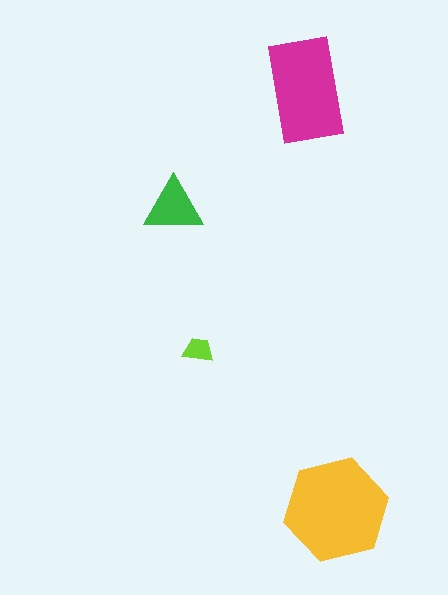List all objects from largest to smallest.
The yellow hexagon, the magenta rectangle, the green triangle, the lime trapezoid.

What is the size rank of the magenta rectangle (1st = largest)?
2nd.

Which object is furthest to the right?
The yellow hexagon is rightmost.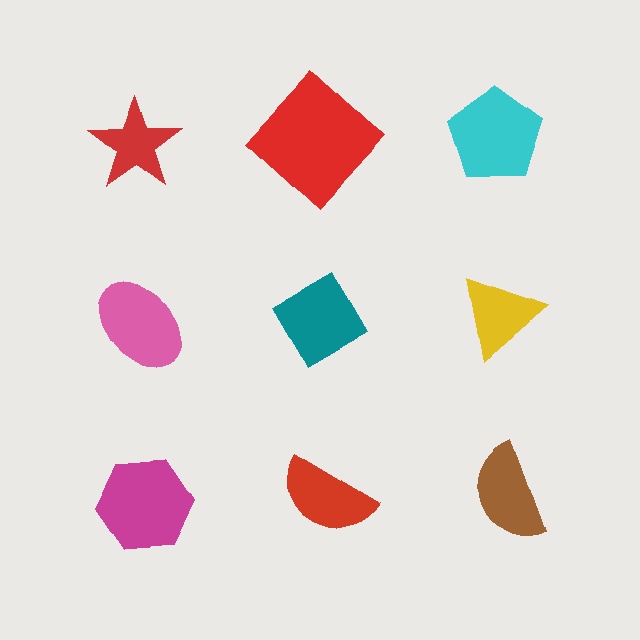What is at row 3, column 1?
A magenta hexagon.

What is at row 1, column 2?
A red diamond.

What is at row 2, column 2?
A teal diamond.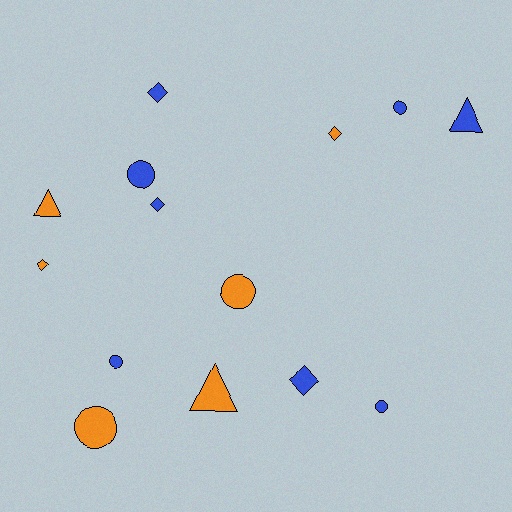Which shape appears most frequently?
Circle, with 6 objects.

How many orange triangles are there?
There are 2 orange triangles.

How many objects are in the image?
There are 14 objects.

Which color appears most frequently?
Blue, with 8 objects.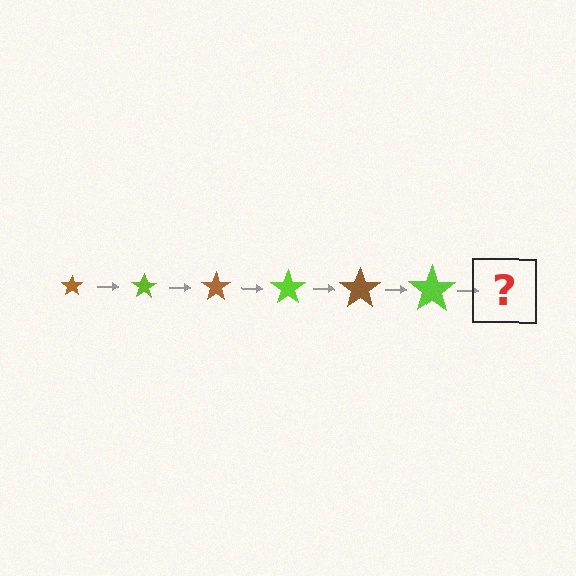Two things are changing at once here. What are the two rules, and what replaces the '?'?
The two rules are that the star grows larger each step and the color cycles through brown and lime. The '?' should be a brown star, larger than the previous one.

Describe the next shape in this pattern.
It should be a brown star, larger than the previous one.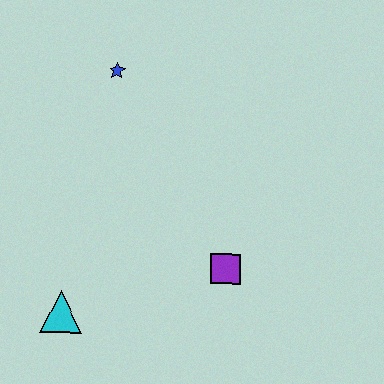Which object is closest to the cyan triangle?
The purple square is closest to the cyan triangle.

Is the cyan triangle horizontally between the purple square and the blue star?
No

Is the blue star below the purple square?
No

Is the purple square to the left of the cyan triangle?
No